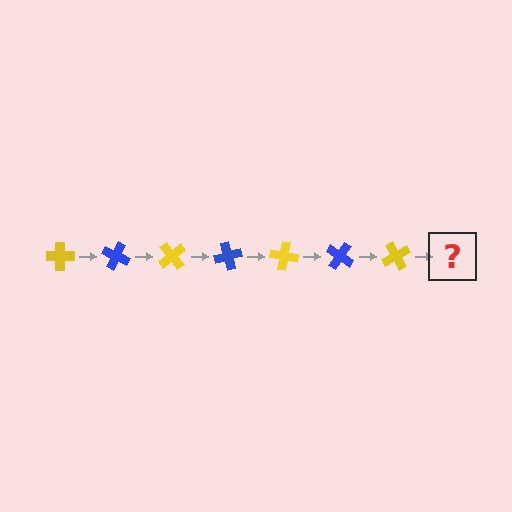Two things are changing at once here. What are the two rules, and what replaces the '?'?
The two rules are that it rotates 25 degrees each step and the color cycles through yellow and blue. The '?' should be a blue cross, rotated 175 degrees from the start.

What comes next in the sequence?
The next element should be a blue cross, rotated 175 degrees from the start.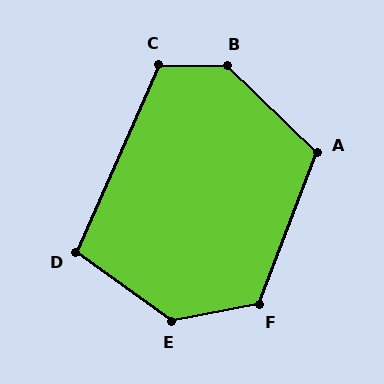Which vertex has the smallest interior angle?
D, at approximately 102 degrees.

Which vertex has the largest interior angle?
B, at approximately 136 degrees.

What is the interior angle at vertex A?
Approximately 113 degrees (obtuse).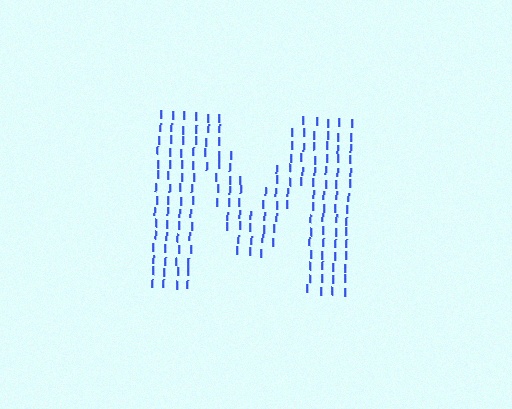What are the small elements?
The small elements are letter I's.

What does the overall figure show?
The overall figure shows the letter M.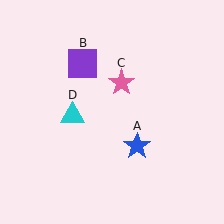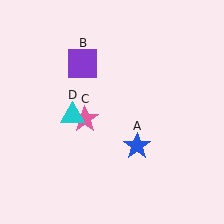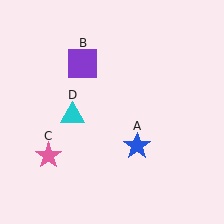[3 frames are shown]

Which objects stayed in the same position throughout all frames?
Blue star (object A) and purple square (object B) and cyan triangle (object D) remained stationary.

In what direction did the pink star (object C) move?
The pink star (object C) moved down and to the left.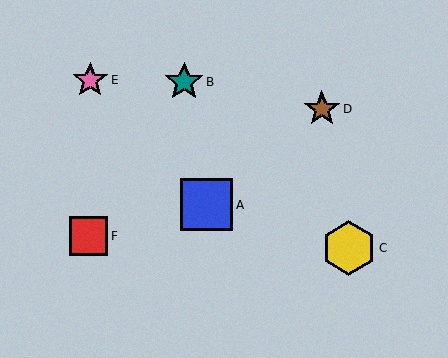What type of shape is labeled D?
Shape D is a brown star.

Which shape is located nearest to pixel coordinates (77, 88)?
The pink star (labeled E) at (90, 80) is nearest to that location.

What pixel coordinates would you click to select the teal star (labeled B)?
Click at (184, 82) to select the teal star B.